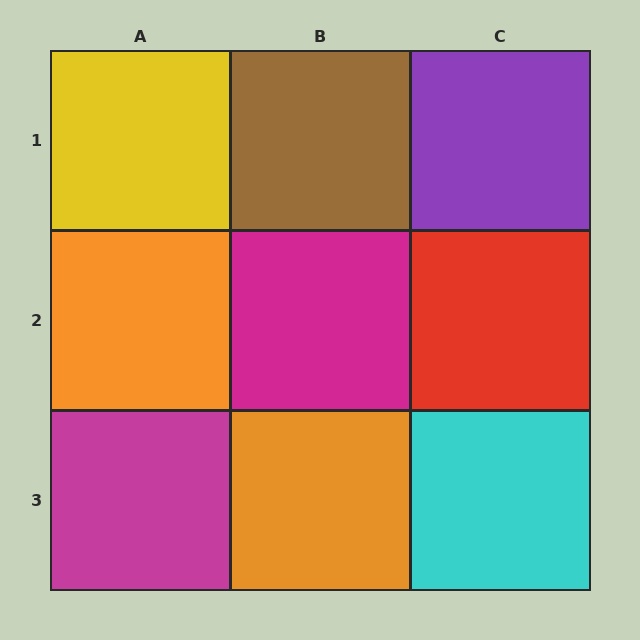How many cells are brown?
1 cell is brown.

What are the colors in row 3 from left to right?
Magenta, orange, cyan.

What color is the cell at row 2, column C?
Red.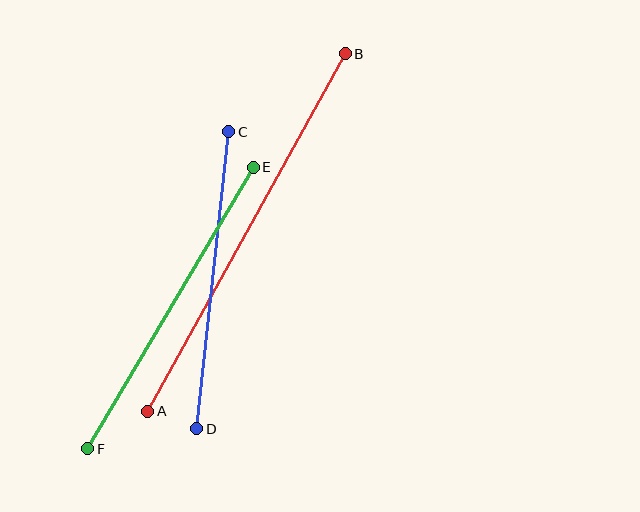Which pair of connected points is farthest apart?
Points A and B are farthest apart.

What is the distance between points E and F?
The distance is approximately 326 pixels.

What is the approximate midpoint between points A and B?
The midpoint is at approximately (247, 233) pixels.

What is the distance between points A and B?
The distance is approximately 408 pixels.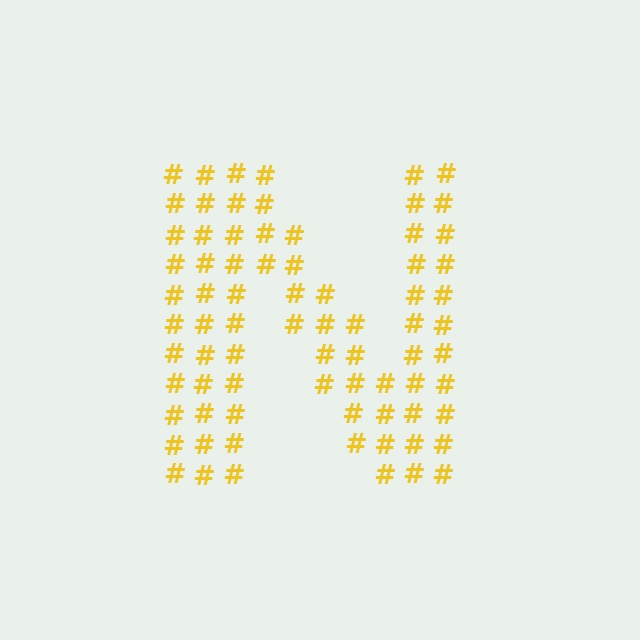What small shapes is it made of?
It is made of small hash symbols.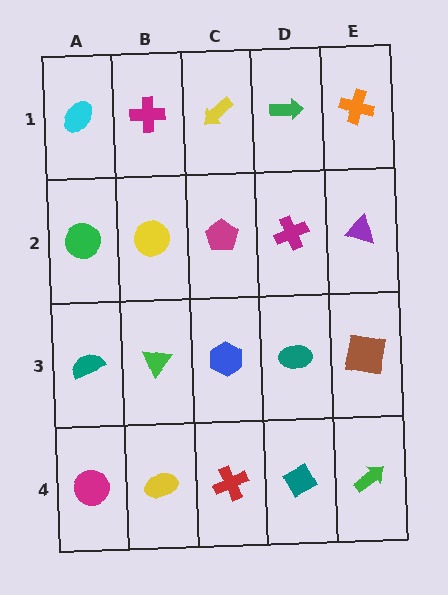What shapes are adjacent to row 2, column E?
An orange cross (row 1, column E), a brown square (row 3, column E), a magenta cross (row 2, column D).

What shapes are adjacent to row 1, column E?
A purple triangle (row 2, column E), a green arrow (row 1, column D).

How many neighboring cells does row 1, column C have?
3.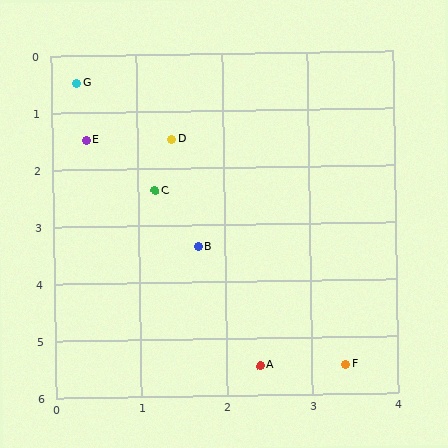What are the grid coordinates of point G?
Point G is at approximately (0.3, 0.5).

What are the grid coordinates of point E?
Point E is at approximately (0.4, 1.5).